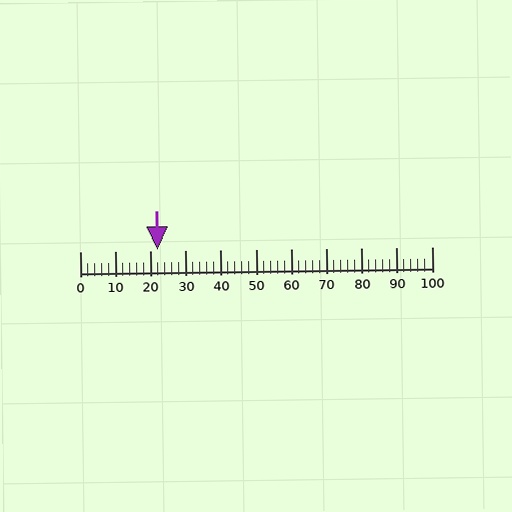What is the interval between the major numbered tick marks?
The major tick marks are spaced 10 units apart.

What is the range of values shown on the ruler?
The ruler shows values from 0 to 100.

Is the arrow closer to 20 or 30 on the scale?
The arrow is closer to 20.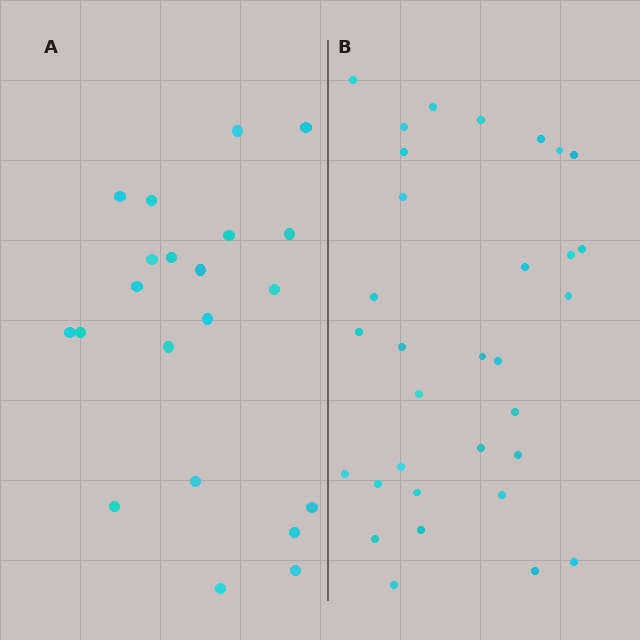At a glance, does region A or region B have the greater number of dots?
Region B (the right region) has more dots.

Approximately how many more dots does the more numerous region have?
Region B has roughly 12 or so more dots than region A.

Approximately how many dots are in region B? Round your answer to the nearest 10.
About 30 dots. (The exact count is 32, which rounds to 30.)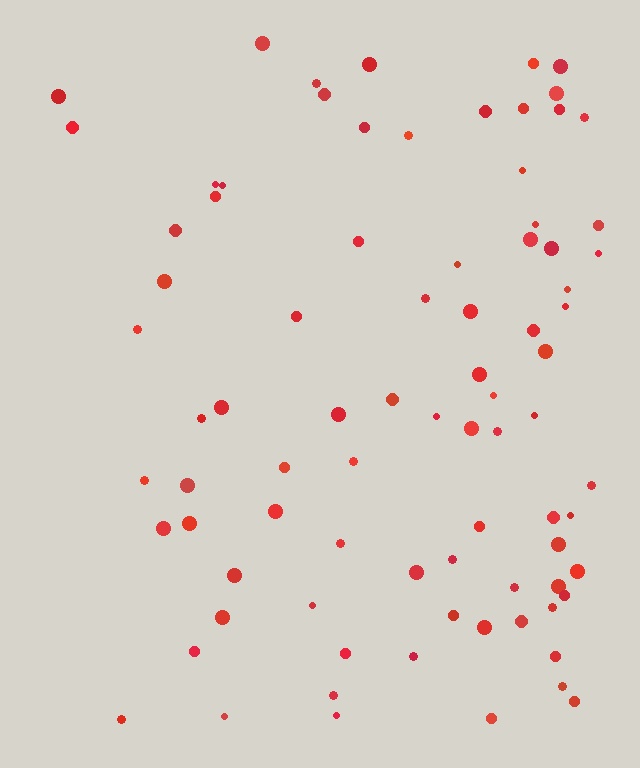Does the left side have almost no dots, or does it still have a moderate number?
Still a moderate number, just noticeably fewer than the right.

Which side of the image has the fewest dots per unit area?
The left.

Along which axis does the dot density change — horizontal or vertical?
Horizontal.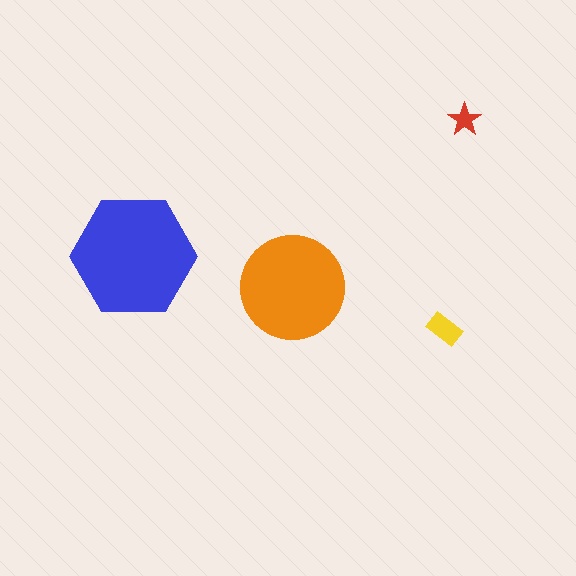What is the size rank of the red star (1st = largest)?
4th.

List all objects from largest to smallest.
The blue hexagon, the orange circle, the yellow rectangle, the red star.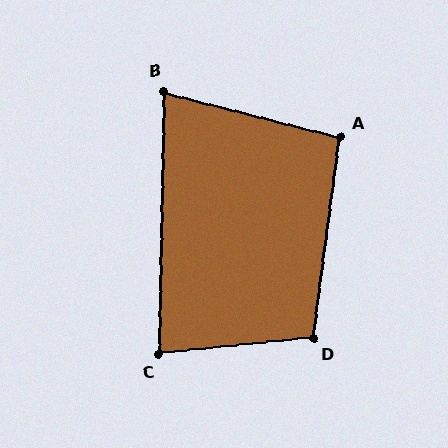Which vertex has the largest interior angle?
D, at approximately 103 degrees.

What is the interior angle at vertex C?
Approximately 83 degrees (acute).